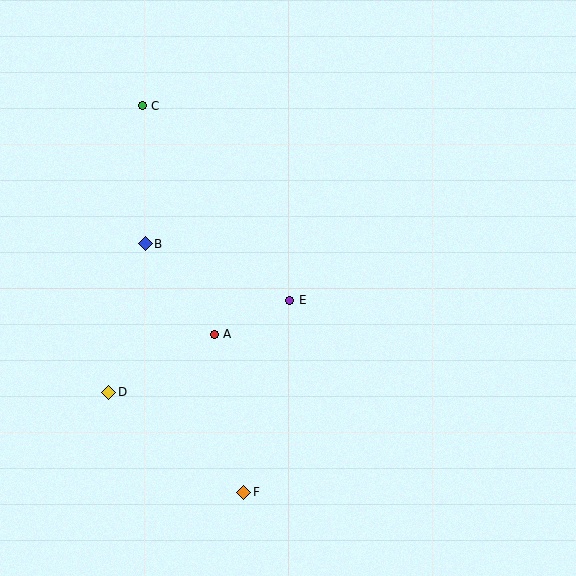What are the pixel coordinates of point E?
Point E is at (290, 300).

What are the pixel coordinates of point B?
Point B is at (145, 244).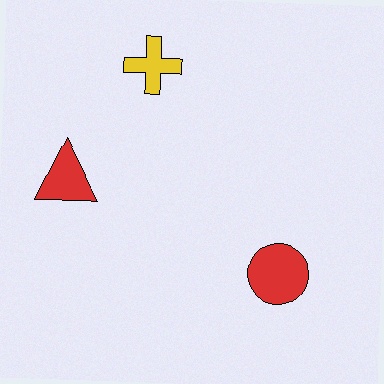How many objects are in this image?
There are 3 objects.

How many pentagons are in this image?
There are no pentagons.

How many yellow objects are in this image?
There is 1 yellow object.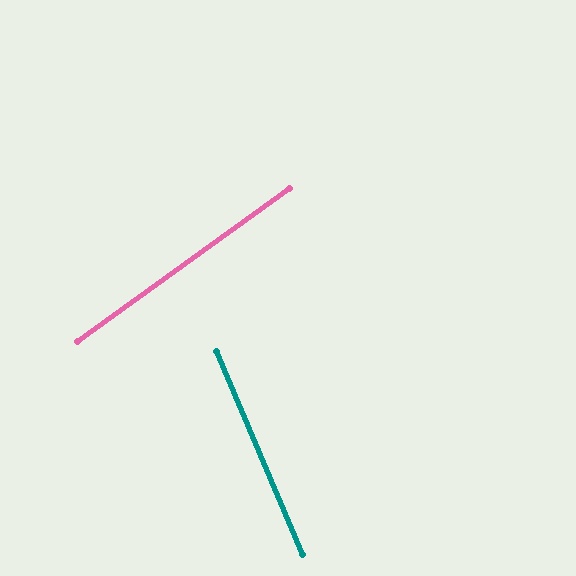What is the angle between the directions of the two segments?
Approximately 77 degrees.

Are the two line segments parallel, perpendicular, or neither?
Neither parallel nor perpendicular — they differ by about 77°.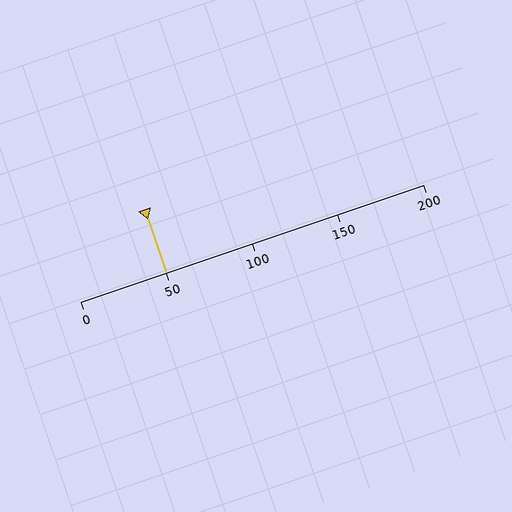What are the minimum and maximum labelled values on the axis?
The axis runs from 0 to 200.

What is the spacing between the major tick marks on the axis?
The major ticks are spaced 50 apart.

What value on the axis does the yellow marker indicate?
The marker indicates approximately 50.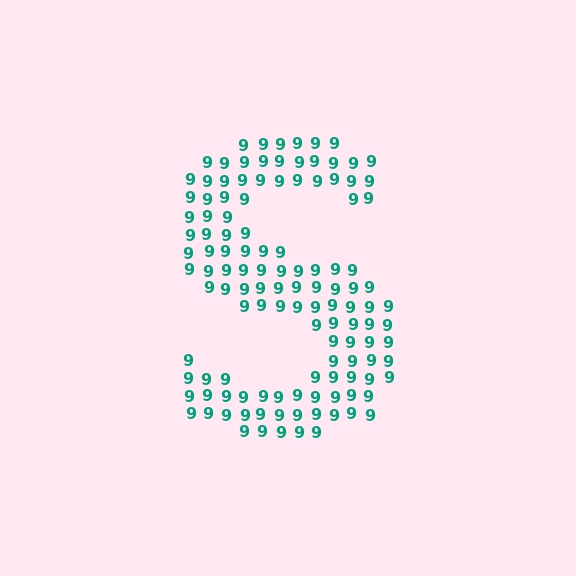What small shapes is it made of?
It is made of small digit 9's.